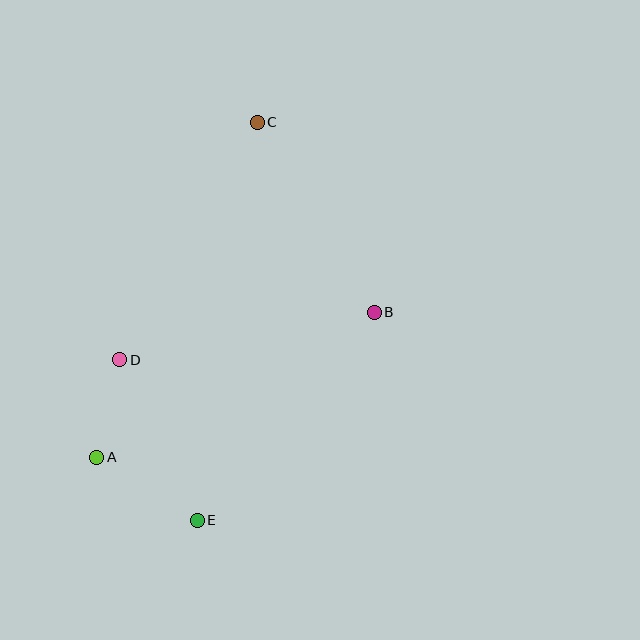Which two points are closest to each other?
Points A and D are closest to each other.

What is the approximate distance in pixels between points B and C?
The distance between B and C is approximately 223 pixels.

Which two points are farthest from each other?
Points C and E are farthest from each other.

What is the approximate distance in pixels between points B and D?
The distance between B and D is approximately 259 pixels.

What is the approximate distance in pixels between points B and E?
The distance between B and E is approximately 273 pixels.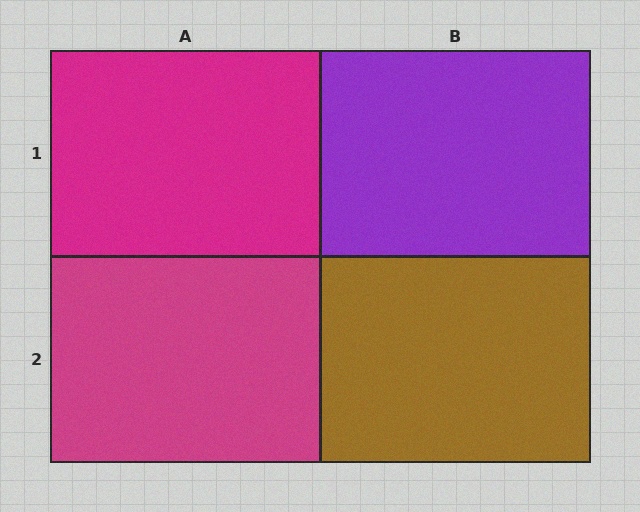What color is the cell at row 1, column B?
Purple.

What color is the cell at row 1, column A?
Magenta.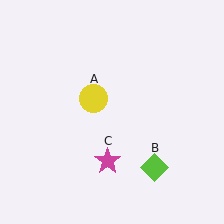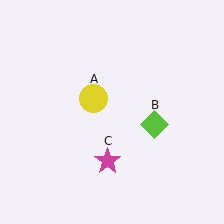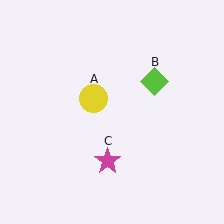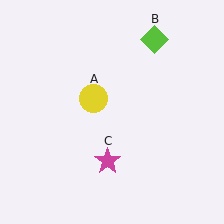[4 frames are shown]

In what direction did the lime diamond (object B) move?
The lime diamond (object B) moved up.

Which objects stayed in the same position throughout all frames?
Yellow circle (object A) and magenta star (object C) remained stationary.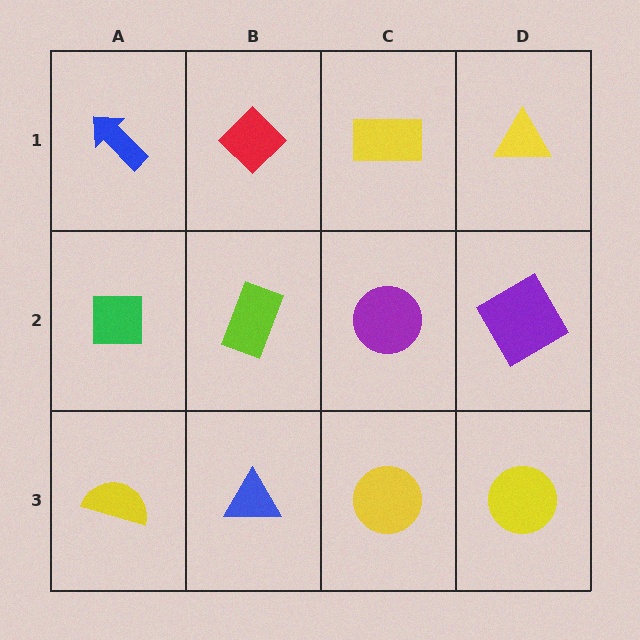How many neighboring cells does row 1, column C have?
3.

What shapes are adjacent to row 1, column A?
A green square (row 2, column A), a red diamond (row 1, column B).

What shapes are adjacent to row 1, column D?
A purple square (row 2, column D), a yellow rectangle (row 1, column C).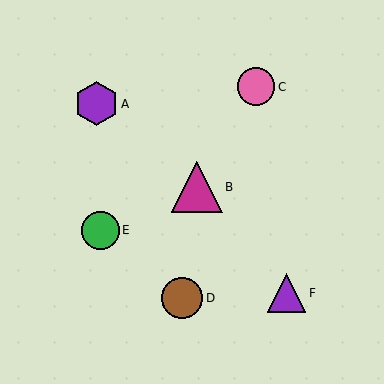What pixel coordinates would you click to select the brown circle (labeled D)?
Click at (182, 298) to select the brown circle D.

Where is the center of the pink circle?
The center of the pink circle is at (256, 87).